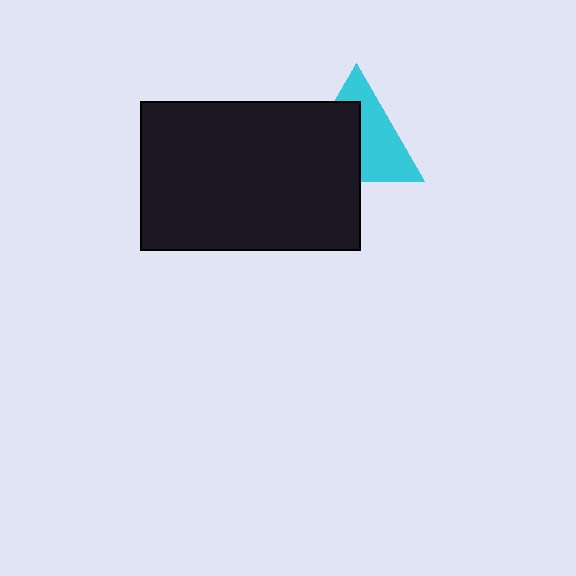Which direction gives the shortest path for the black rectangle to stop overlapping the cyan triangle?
Moving toward the lower-left gives the shortest separation.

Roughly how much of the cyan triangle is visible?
About half of it is visible (roughly 50%).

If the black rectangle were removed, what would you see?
You would see the complete cyan triangle.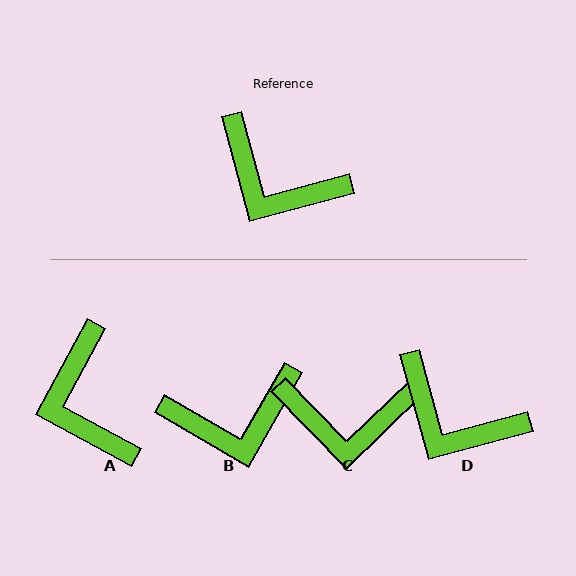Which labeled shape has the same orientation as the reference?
D.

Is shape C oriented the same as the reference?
No, it is off by about 29 degrees.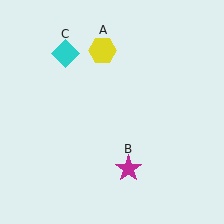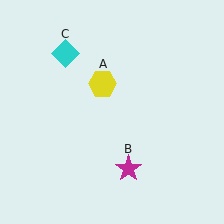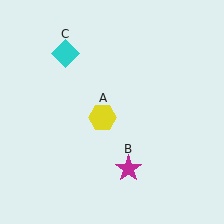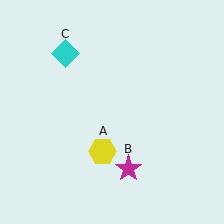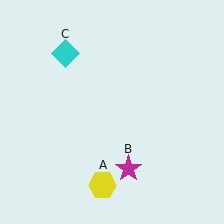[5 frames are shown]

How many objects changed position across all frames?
1 object changed position: yellow hexagon (object A).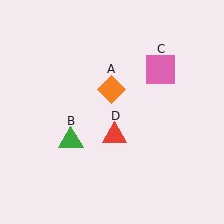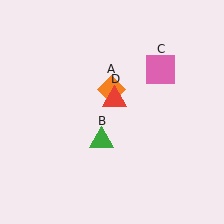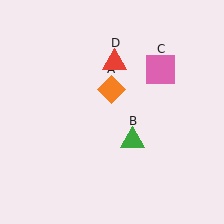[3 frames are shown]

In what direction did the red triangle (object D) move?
The red triangle (object D) moved up.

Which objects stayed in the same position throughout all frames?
Orange diamond (object A) and pink square (object C) remained stationary.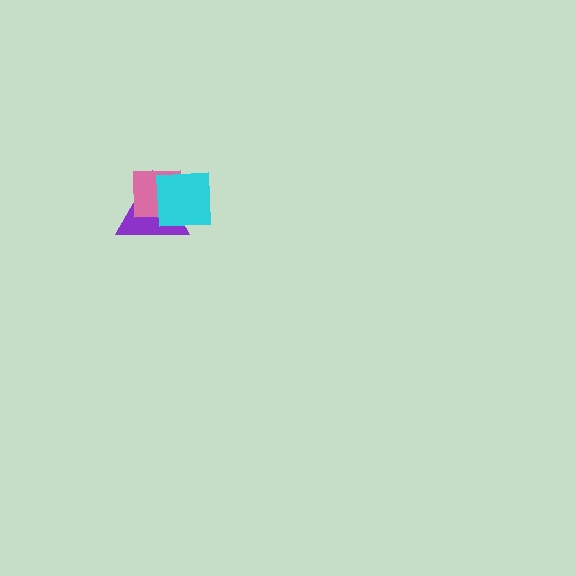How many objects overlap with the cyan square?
2 objects overlap with the cyan square.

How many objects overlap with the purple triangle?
2 objects overlap with the purple triangle.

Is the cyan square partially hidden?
No, no other shape covers it.